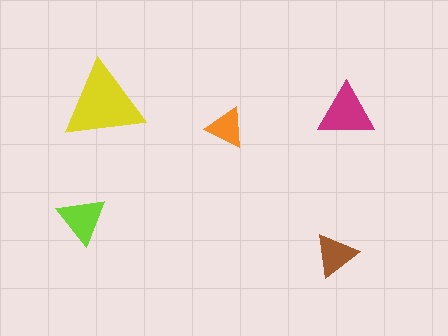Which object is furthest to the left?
The lime triangle is leftmost.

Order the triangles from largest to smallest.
the yellow one, the magenta one, the lime one, the brown one, the orange one.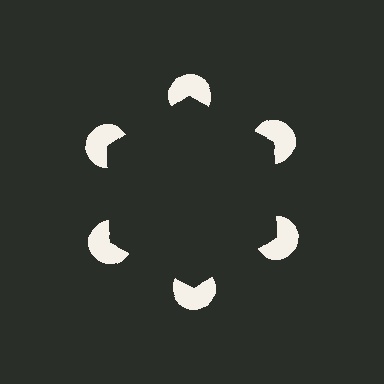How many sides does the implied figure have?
6 sides.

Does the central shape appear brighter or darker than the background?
It typically appears slightly darker than the background, even though no actual brightness change is drawn.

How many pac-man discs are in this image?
There are 6 — one at each vertex of the illusory hexagon.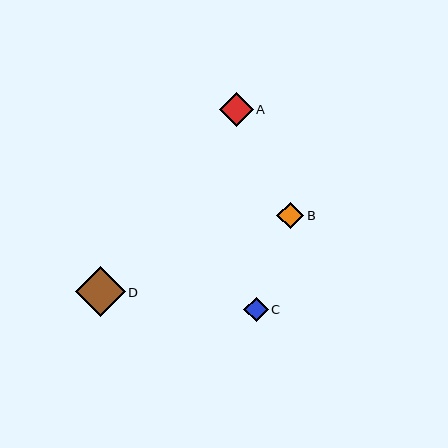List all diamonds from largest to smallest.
From largest to smallest: D, A, B, C.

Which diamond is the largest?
Diamond D is the largest with a size of approximately 50 pixels.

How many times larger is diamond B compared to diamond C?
Diamond B is approximately 1.1 times the size of diamond C.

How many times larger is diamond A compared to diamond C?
Diamond A is approximately 1.4 times the size of diamond C.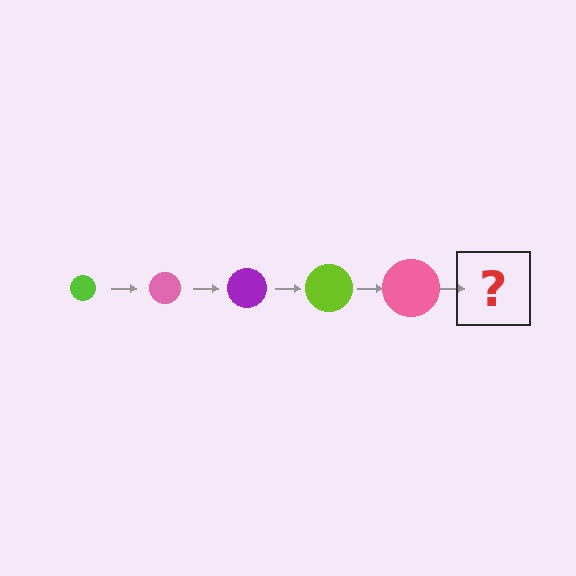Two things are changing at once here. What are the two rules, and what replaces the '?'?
The two rules are that the circle grows larger each step and the color cycles through lime, pink, and purple. The '?' should be a purple circle, larger than the previous one.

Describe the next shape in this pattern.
It should be a purple circle, larger than the previous one.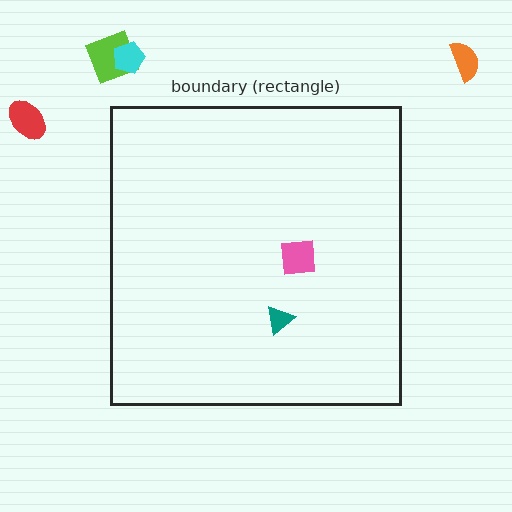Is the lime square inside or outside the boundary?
Outside.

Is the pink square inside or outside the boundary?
Inside.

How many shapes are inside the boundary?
2 inside, 4 outside.